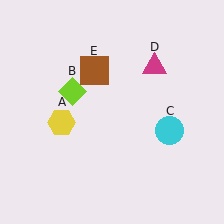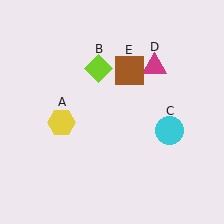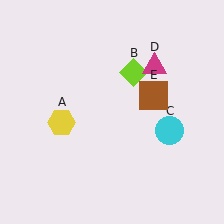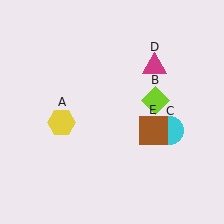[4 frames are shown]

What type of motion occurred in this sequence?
The lime diamond (object B), brown square (object E) rotated clockwise around the center of the scene.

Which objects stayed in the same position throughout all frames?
Yellow hexagon (object A) and cyan circle (object C) and magenta triangle (object D) remained stationary.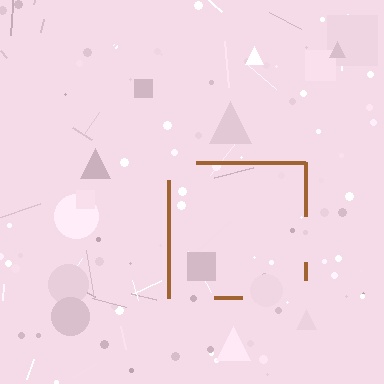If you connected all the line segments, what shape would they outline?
They would outline a square.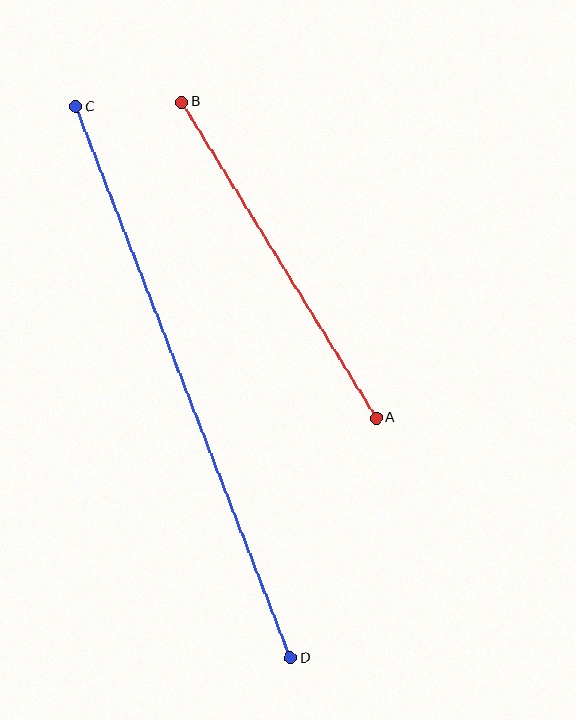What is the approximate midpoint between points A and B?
The midpoint is at approximately (279, 260) pixels.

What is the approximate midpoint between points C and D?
The midpoint is at approximately (183, 383) pixels.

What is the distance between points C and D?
The distance is approximately 591 pixels.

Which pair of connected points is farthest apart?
Points C and D are farthest apart.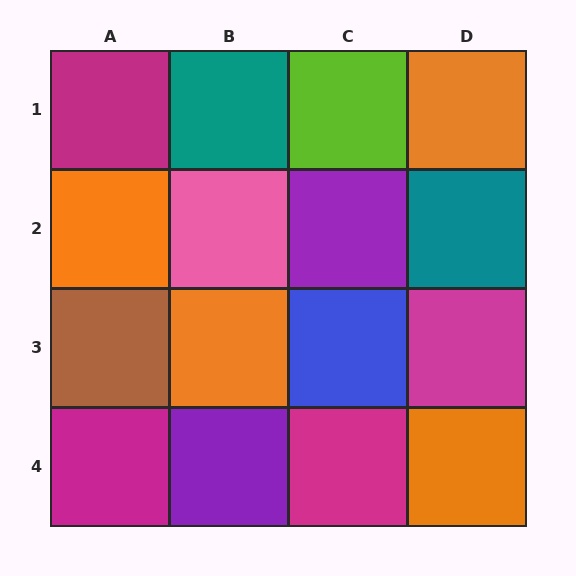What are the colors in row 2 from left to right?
Orange, pink, purple, teal.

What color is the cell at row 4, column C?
Magenta.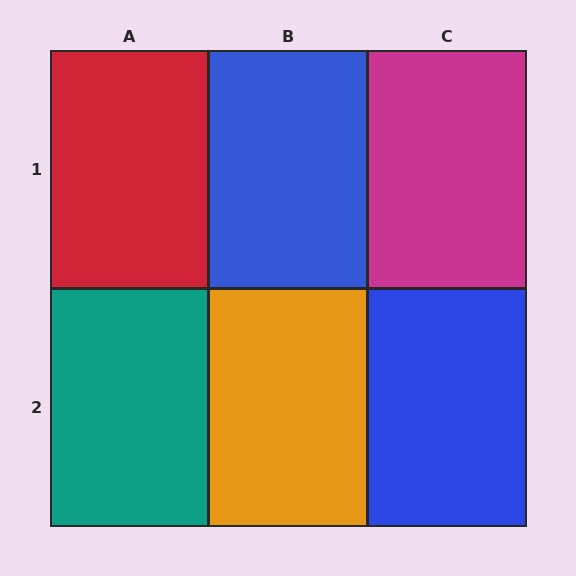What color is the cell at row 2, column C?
Blue.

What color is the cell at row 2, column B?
Orange.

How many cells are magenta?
1 cell is magenta.